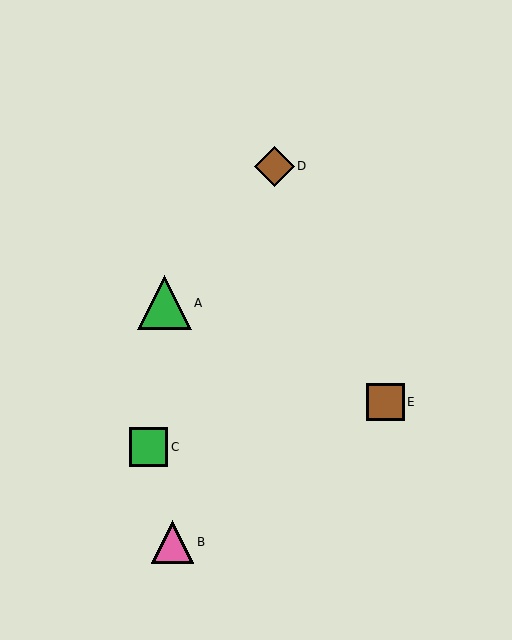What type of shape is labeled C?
Shape C is a green square.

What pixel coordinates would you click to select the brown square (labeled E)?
Click at (386, 402) to select the brown square E.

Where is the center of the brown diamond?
The center of the brown diamond is at (274, 166).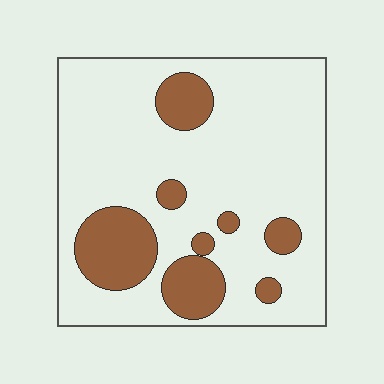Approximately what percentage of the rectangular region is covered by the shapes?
Approximately 20%.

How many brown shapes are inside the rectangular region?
8.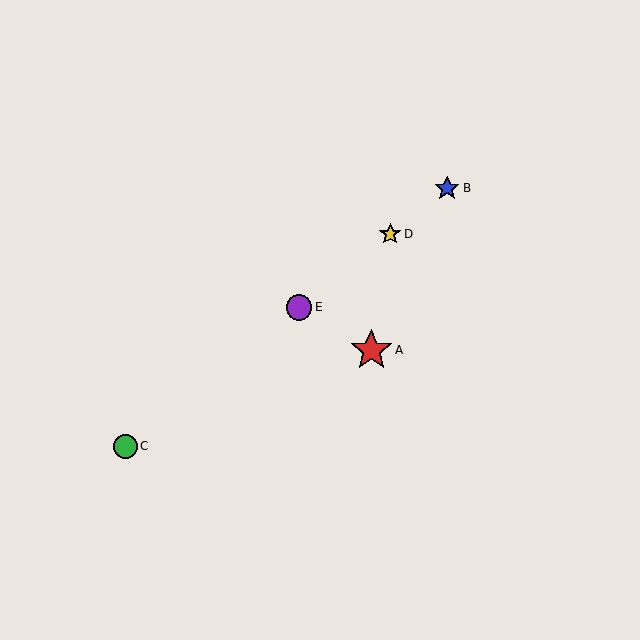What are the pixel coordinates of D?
Object D is at (390, 234).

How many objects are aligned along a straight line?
4 objects (B, C, D, E) are aligned along a straight line.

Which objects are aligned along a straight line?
Objects B, C, D, E are aligned along a straight line.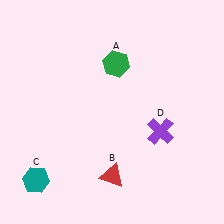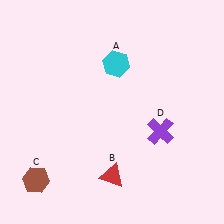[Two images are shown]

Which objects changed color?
A changed from green to cyan. C changed from teal to brown.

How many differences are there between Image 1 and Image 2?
There are 2 differences between the two images.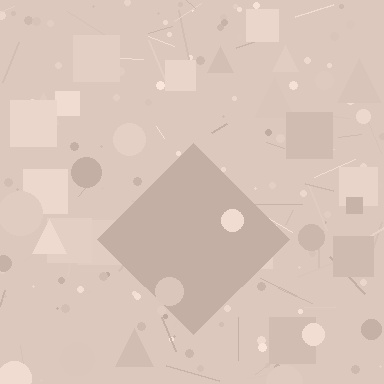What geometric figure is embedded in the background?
A diamond is embedded in the background.